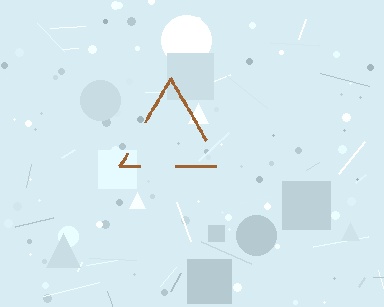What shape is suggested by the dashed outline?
The dashed outline suggests a triangle.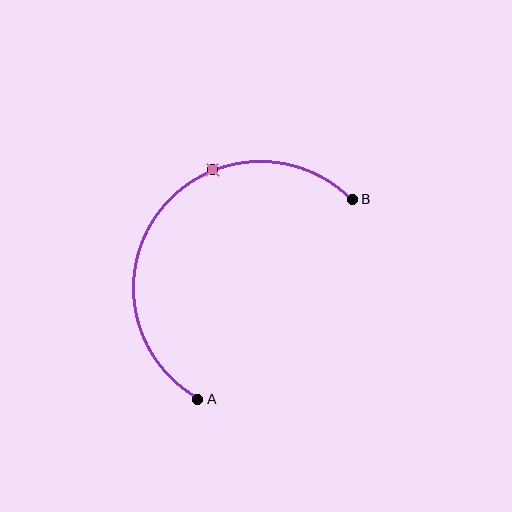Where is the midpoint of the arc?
The arc midpoint is the point on the curve farthest from the straight line joining A and B. It sits above and to the left of that line.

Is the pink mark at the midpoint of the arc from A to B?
No. The pink mark lies on the arc but is closer to endpoint B. The arc midpoint would be at the point on the curve equidistant along the arc from both A and B.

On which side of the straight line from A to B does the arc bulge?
The arc bulges above and to the left of the straight line connecting A and B.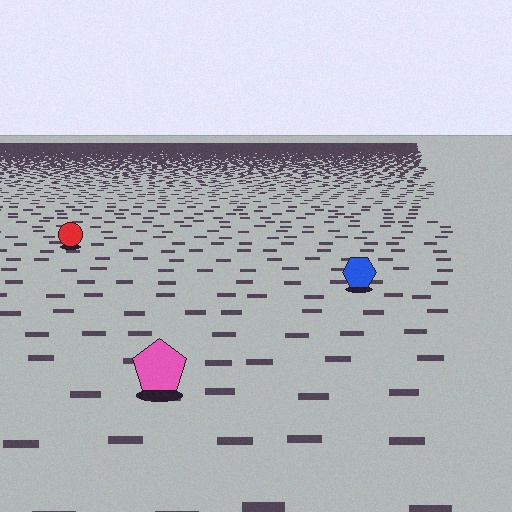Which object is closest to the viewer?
The pink pentagon is closest. The texture marks near it are larger and more spread out.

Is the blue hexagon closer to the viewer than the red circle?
Yes. The blue hexagon is closer — you can tell from the texture gradient: the ground texture is coarser near it.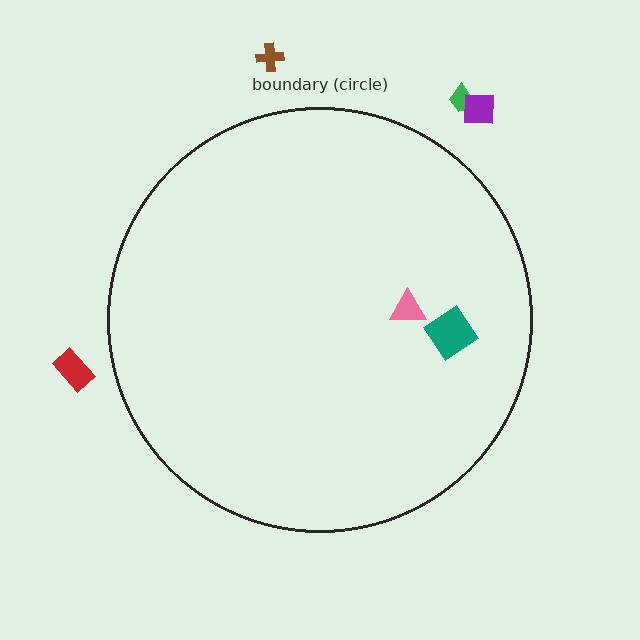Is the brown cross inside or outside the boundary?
Outside.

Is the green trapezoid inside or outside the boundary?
Outside.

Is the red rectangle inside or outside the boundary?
Outside.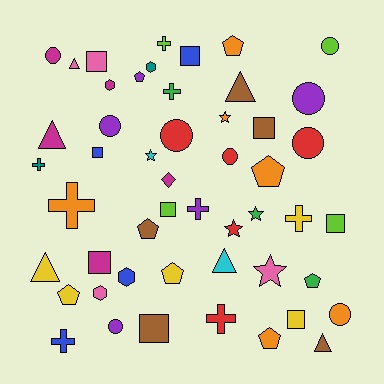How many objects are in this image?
There are 50 objects.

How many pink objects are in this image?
There are 4 pink objects.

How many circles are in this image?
There are 9 circles.